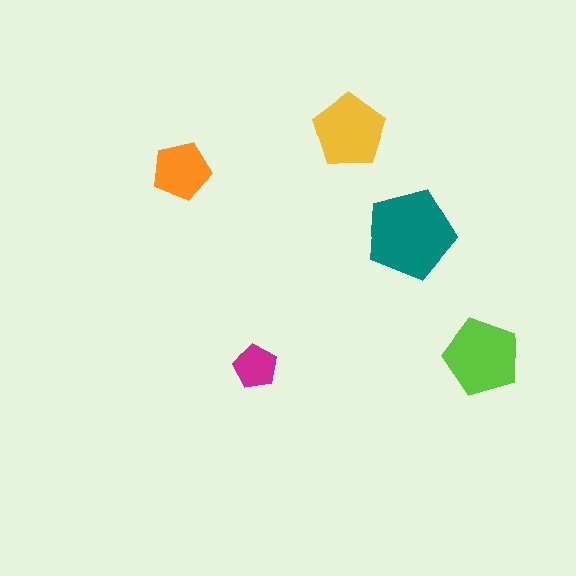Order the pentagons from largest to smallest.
the teal one, the lime one, the yellow one, the orange one, the magenta one.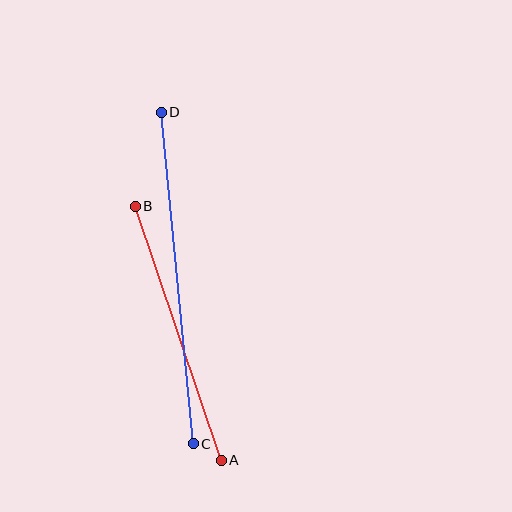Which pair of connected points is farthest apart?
Points C and D are farthest apart.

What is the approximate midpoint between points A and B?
The midpoint is at approximately (178, 333) pixels.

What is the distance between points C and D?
The distance is approximately 333 pixels.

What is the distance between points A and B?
The distance is approximately 268 pixels.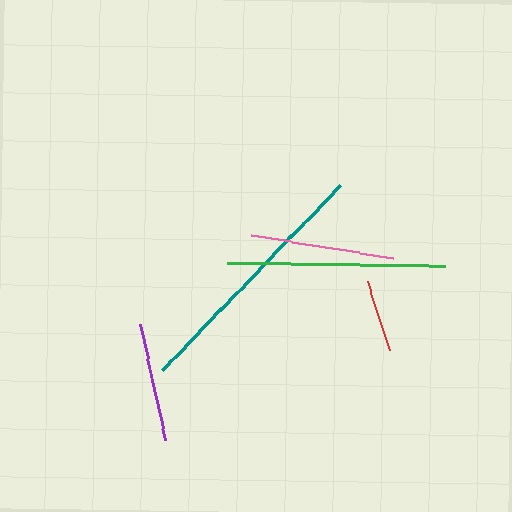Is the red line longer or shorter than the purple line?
The purple line is longer than the red line.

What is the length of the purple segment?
The purple segment is approximately 118 pixels long.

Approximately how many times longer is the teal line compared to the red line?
The teal line is approximately 3.5 times the length of the red line.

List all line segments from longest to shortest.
From longest to shortest: teal, green, pink, purple, red.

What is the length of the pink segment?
The pink segment is approximately 143 pixels long.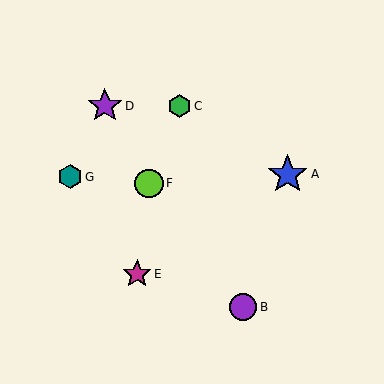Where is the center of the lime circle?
The center of the lime circle is at (149, 183).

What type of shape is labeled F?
Shape F is a lime circle.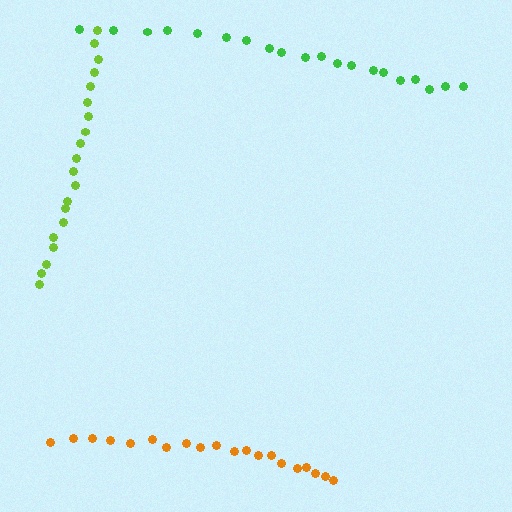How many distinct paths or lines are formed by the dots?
There are 3 distinct paths.